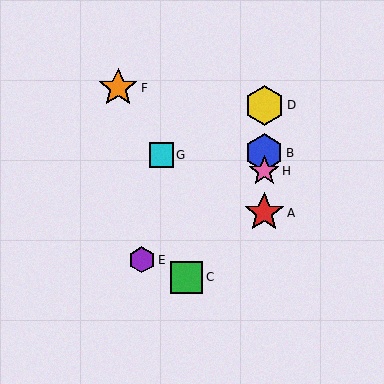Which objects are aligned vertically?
Objects A, B, D, H are aligned vertically.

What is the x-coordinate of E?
Object E is at x≈142.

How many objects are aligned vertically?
4 objects (A, B, D, H) are aligned vertically.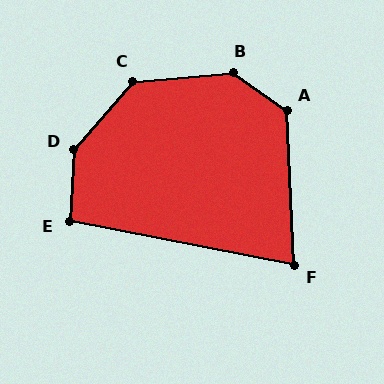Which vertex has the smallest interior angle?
F, at approximately 77 degrees.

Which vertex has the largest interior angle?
D, at approximately 142 degrees.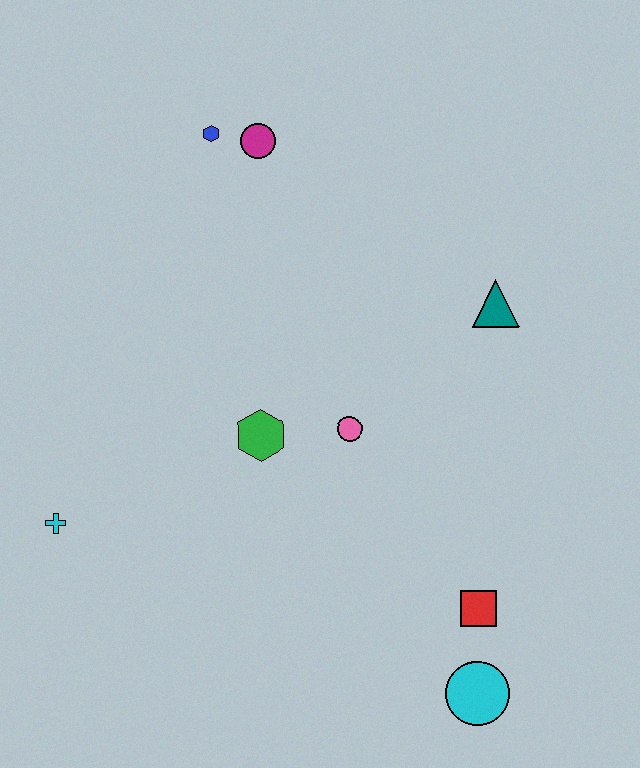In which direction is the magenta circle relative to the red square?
The magenta circle is above the red square.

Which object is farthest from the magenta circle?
The cyan circle is farthest from the magenta circle.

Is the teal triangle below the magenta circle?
Yes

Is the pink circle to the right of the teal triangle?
No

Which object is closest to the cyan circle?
The red square is closest to the cyan circle.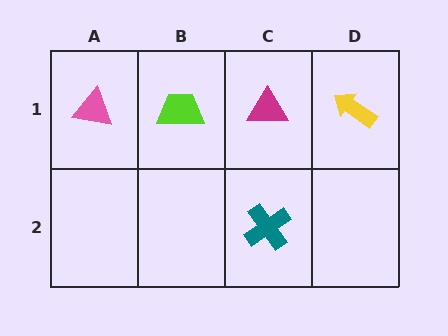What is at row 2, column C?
A teal cross.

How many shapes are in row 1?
4 shapes.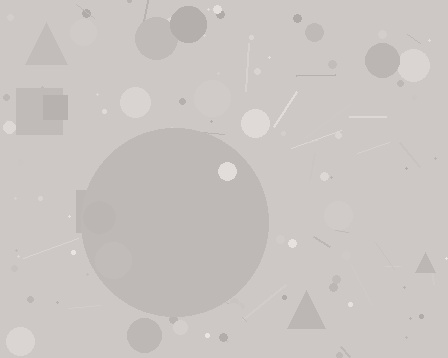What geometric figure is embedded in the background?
A circle is embedded in the background.